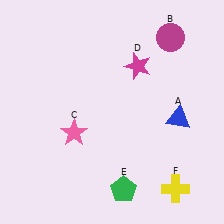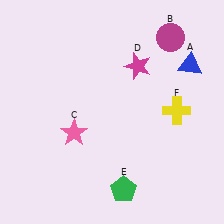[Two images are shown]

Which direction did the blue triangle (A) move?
The blue triangle (A) moved up.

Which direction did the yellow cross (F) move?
The yellow cross (F) moved up.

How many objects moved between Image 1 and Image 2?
2 objects moved between the two images.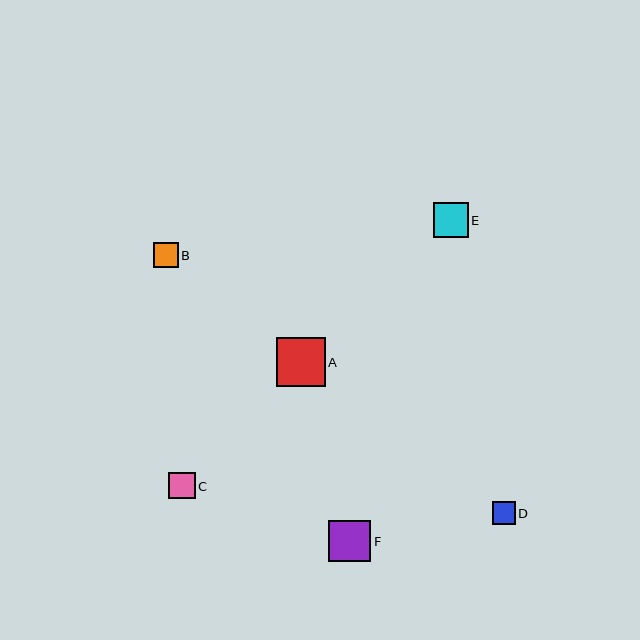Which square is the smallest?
Square D is the smallest with a size of approximately 23 pixels.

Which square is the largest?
Square A is the largest with a size of approximately 49 pixels.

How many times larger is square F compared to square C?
Square F is approximately 1.6 times the size of square C.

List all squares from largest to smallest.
From largest to smallest: A, F, E, C, B, D.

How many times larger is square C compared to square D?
Square C is approximately 1.1 times the size of square D.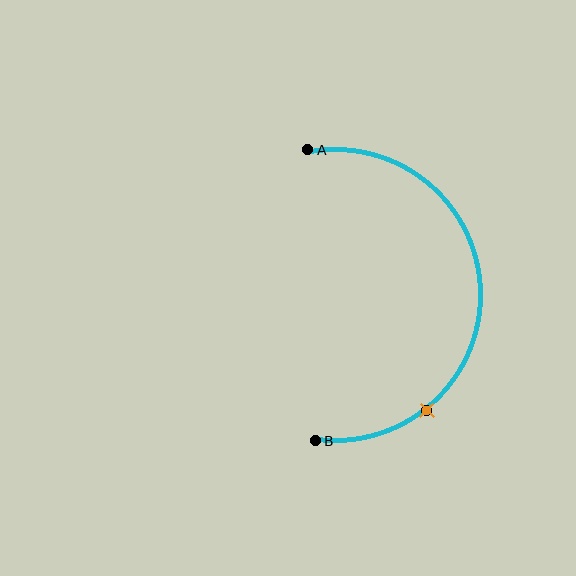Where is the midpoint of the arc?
The arc midpoint is the point on the curve farthest from the straight line joining A and B. It sits to the right of that line.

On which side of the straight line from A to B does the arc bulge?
The arc bulges to the right of the straight line connecting A and B.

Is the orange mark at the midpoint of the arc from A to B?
No. The orange mark lies on the arc but is closer to endpoint B. The arc midpoint would be at the point on the curve equidistant along the arc from both A and B.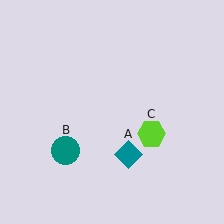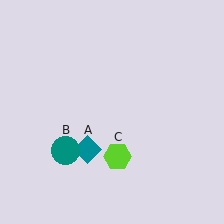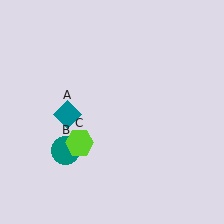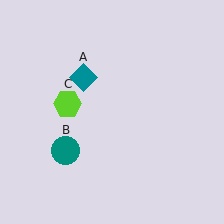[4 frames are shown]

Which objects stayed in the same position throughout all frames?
Teal circle (object B) remained stationary.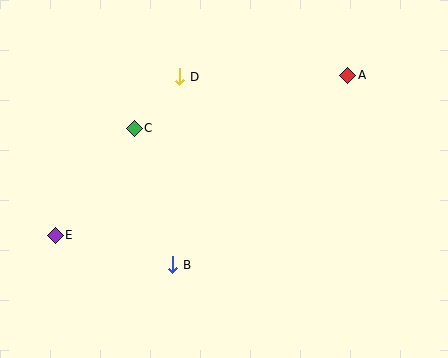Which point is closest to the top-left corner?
Point C is closest to the top-left corner.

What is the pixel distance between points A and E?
The distance between A and E is 333 pixels.